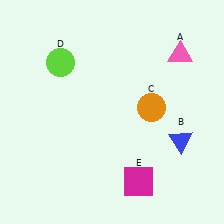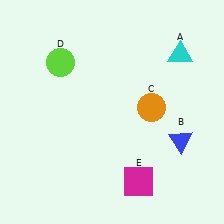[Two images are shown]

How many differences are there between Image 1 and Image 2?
There is 1 difference between the two images.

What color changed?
The triangle (A) changed from pink in Image 1 to cyan in Image 2.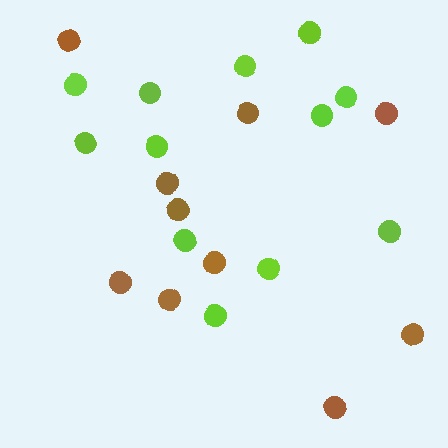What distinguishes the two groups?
There are 2 groups: one group of lime circles (12) and one group of brown circles (10).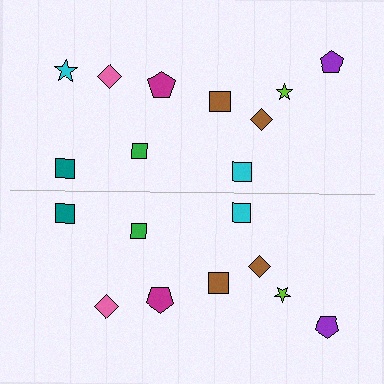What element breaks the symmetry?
A cyan star is missing from the bottom side.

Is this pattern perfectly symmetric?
No, the pattern is not perfectly symmetric. A cyan star is missing from the bottom side.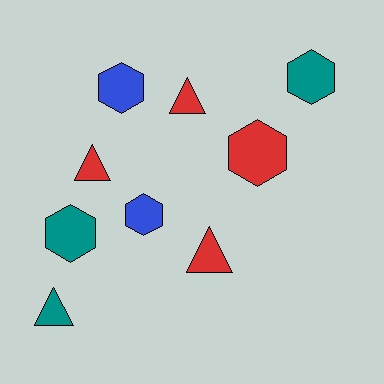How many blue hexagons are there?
There are 2 blue hexagons.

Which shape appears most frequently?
Hexagon, with 5 objects.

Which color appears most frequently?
Red, with 4 objects.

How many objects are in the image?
There are 9 objects.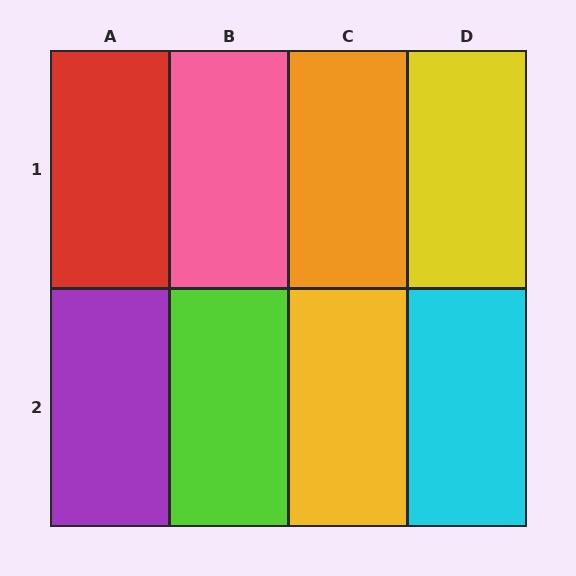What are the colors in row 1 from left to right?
Red, pink, orange, yellow.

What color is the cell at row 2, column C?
Yellow.